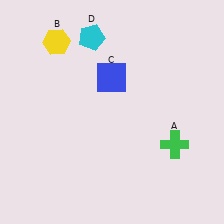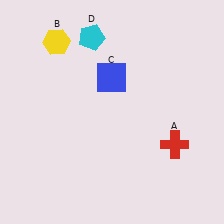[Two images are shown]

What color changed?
The cross (A) changed from green in Image 1 to red in Image 2.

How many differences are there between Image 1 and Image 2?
There is 1 difference between the two images.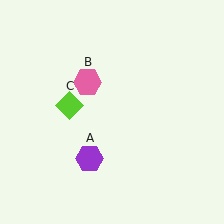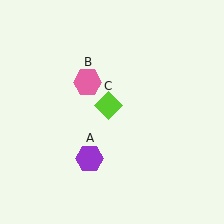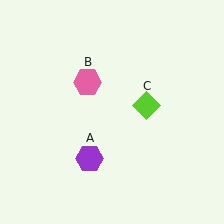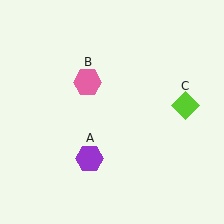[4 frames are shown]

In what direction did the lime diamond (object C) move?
The lime diamond (object C) moved right.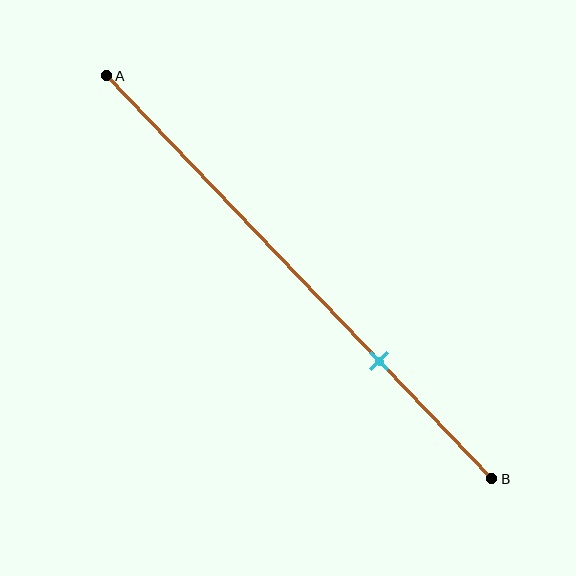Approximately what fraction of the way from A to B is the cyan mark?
The cyan mark is approximately 70% of the way from A to B.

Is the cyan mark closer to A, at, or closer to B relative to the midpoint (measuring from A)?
The cyan mark is closer to point B than the midpoint of segment AB.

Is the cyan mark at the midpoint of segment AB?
No, the mark is at about 70% from A, not at the 50% midpoint.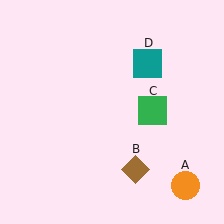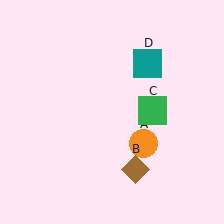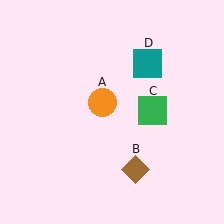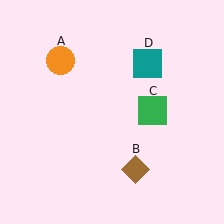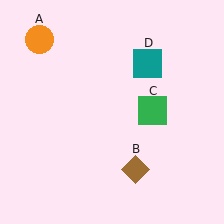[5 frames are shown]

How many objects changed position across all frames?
1 object changed position: orange circle (object A).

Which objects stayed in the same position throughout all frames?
Brown diamond (object B) and green square (object C) and teal square (object D) remained stationary.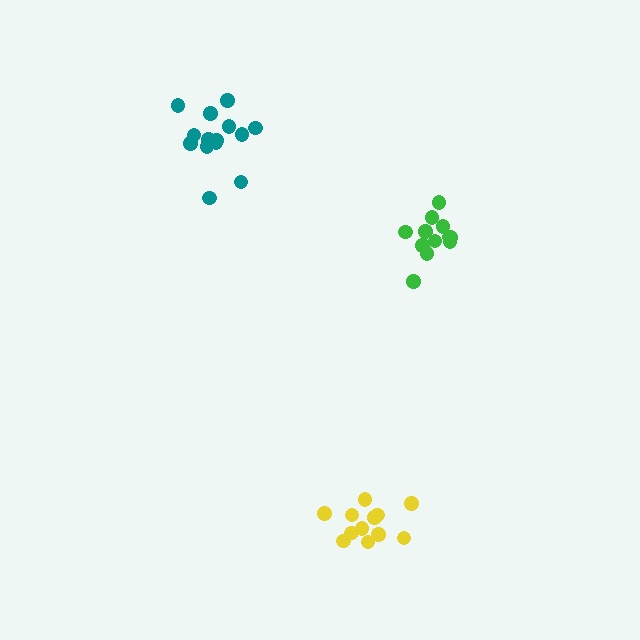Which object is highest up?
The teal cluster is topmost.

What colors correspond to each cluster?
The clusters are colored: green, yellow, teal.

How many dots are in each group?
Group 1: 12 dots, Group 2: 12 dots, Group 3: 14 dots (38 total).